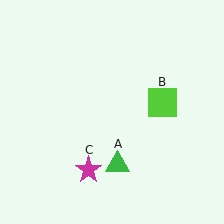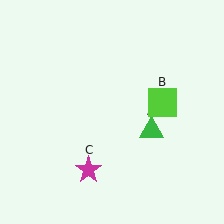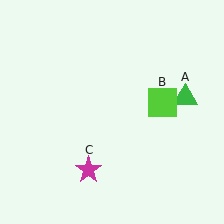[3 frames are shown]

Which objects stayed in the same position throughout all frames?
Lime square (object B) and magenta star (object C) remained stationary.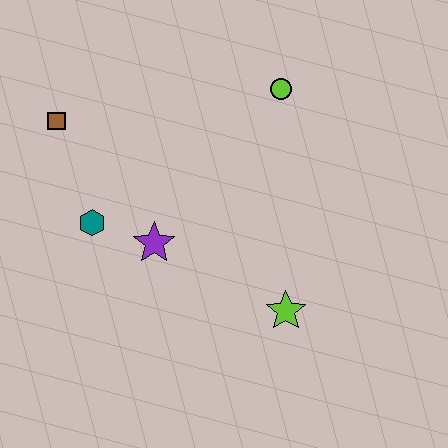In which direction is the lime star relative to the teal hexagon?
The lime star is to the right of the teal hexagon.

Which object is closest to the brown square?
The teal hexagon is closest to the brown square.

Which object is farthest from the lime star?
The brown square is farthest from the lime star.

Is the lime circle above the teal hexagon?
Yes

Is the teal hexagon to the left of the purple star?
Yes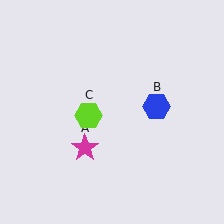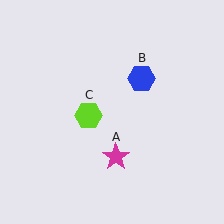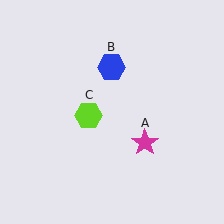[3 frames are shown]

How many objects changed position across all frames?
2 objects changed position: magenta star (object A), blue hexagon (object B).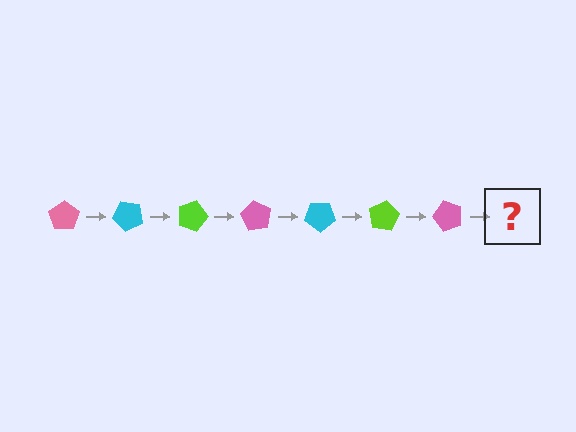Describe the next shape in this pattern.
It should be a cyan pentagon, rotated 315 degrees from the start.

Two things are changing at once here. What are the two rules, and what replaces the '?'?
The two rules are that it rotates 45 degrees each step and the color cycles through pink, cyan, and lime. The '?' should be a cyan pentagon, rotated 315 degrees from the start.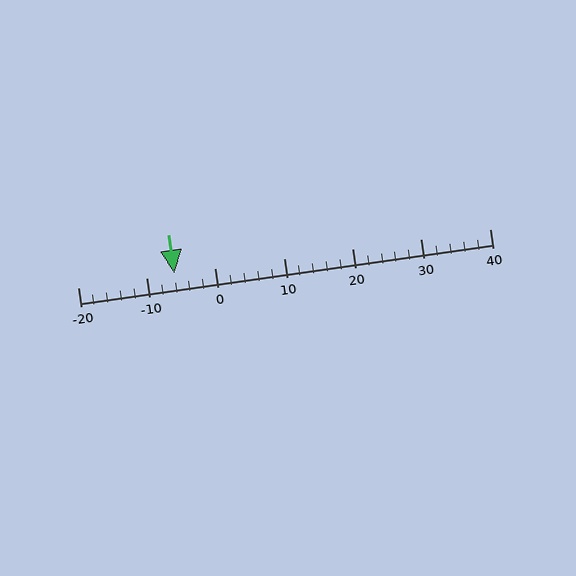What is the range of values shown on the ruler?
The ruler shows values from -20 to 40.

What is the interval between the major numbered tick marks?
The major tick marks are spaced 10 units apart.